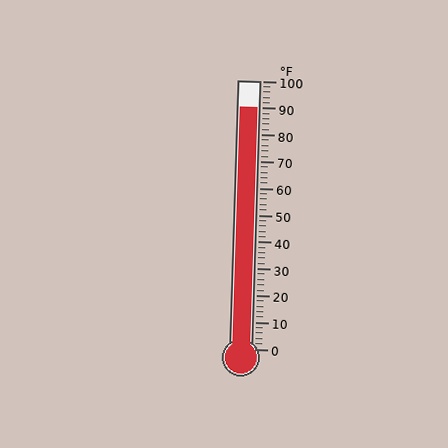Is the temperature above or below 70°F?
The temperature is above 70°F.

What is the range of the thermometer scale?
The thermometer scale ranges from 0°F to 100°F.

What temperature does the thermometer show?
The thermometer shows approximately 90°F.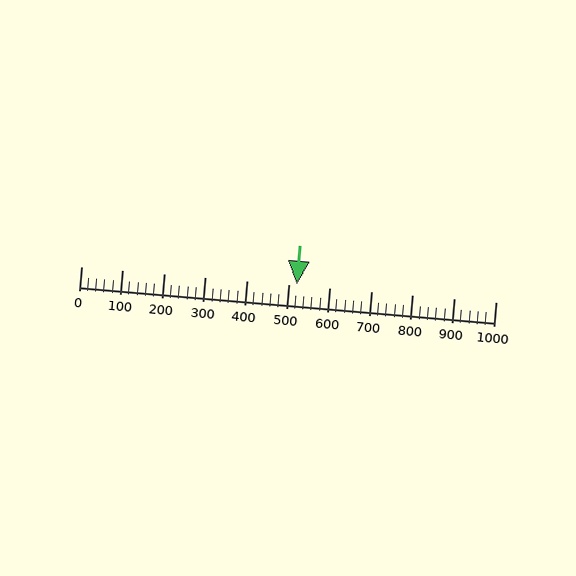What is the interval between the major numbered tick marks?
The major tick marks are spaced 100 units apart.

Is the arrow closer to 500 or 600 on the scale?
The arrow is closer to 500.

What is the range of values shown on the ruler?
The ruler shows values from 0 to 1000.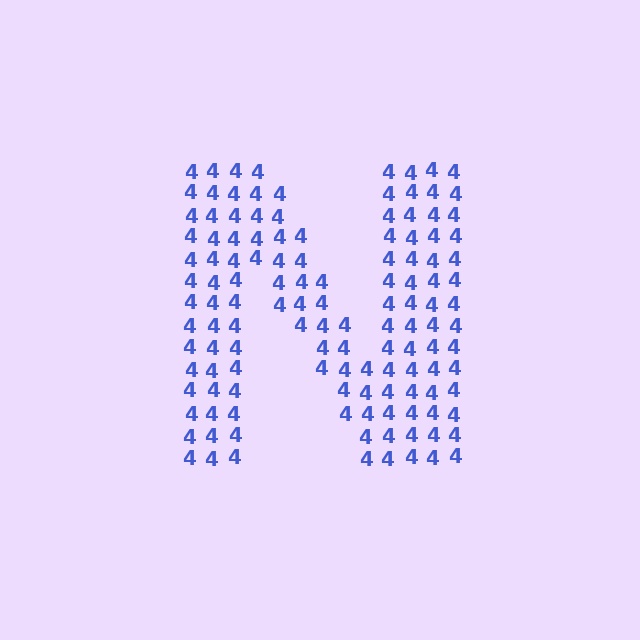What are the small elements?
The small elements are digit 4's.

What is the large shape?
The large shape is the letter N.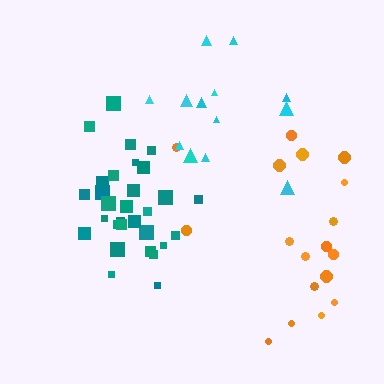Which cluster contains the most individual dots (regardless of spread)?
Teal (31).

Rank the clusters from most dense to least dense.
teal, cyan, orange.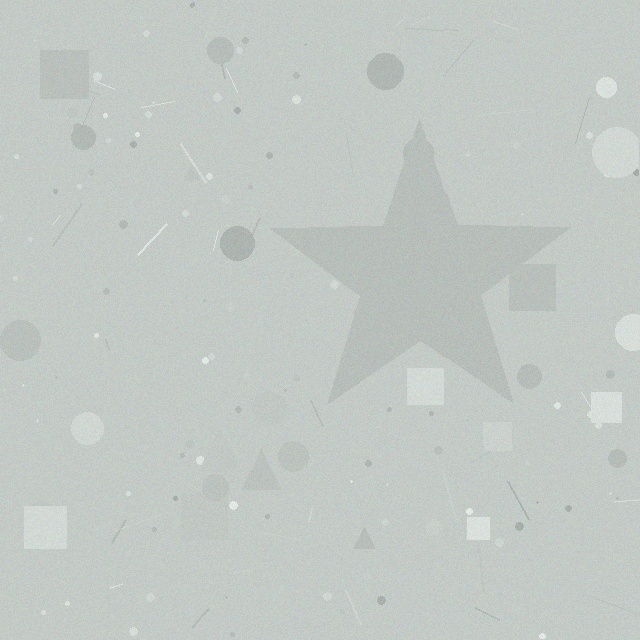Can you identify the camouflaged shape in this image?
The camouflaged shape is a star.